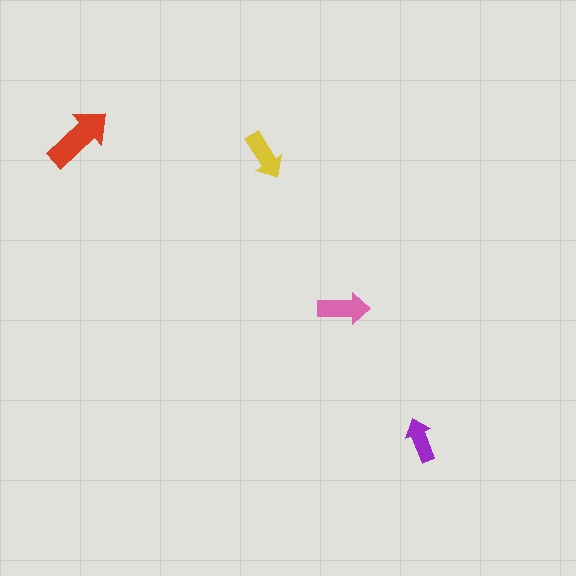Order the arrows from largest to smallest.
the red one, the pink one, the yellow one, the purple one.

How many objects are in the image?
There are 4 objects in the image.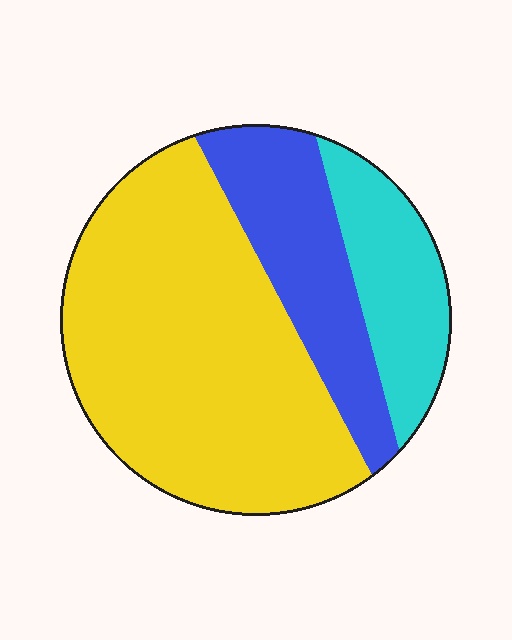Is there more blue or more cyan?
Blue.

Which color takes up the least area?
Cyan, at roughly 20%.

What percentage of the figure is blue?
Blue takes up between a sixth and a third of the figure.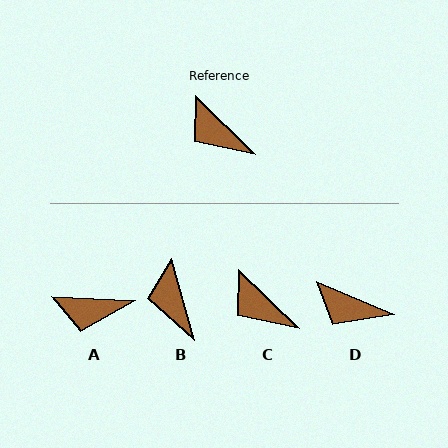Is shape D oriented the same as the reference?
No, it is off by about 21 degrees.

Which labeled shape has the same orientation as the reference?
C.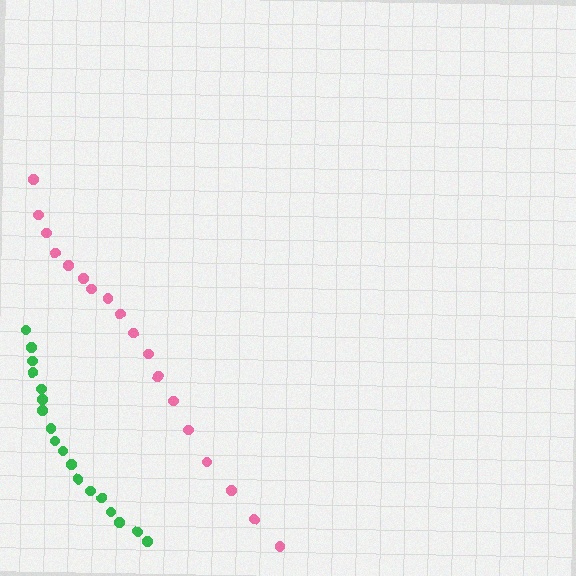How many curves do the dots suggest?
There are 2 distinct paths.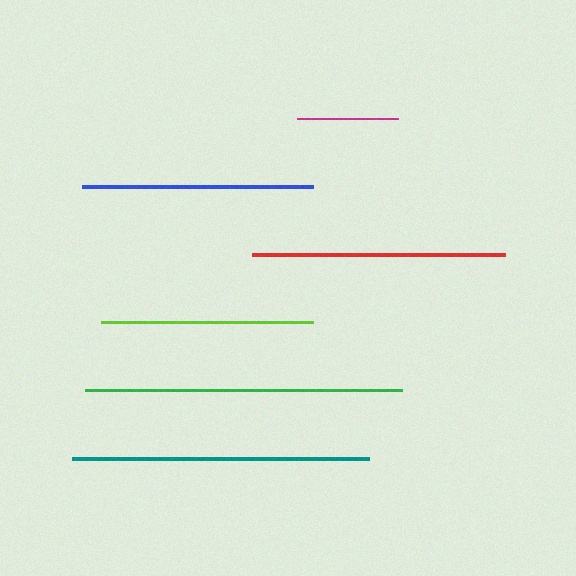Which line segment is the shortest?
The magenta line is the shortest at approximately 100 pixels.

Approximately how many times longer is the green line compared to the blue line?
The green line is approximately 1.4 times the length of the blue line.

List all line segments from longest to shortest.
From longest to shortest: green, teal, red, blue, lime, magenta.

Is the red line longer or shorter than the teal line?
The teal line is longer than the red line.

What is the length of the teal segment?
The teal segment is approximately 297 pixels long.